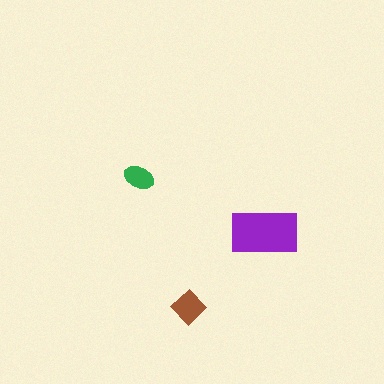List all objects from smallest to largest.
The green ellipse, the brown diamond, the purple rectangle.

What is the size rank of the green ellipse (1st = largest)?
3rd.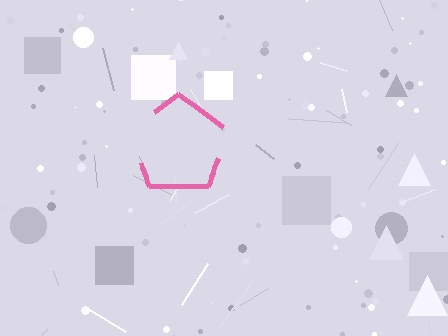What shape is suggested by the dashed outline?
The dashed outline suggests a pentagon.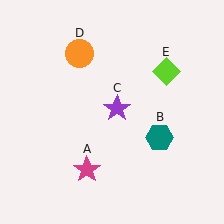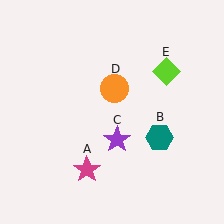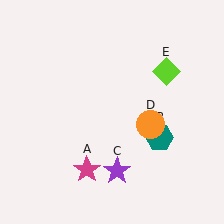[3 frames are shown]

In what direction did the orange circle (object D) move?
The orange circle (object D) moved down and to the right.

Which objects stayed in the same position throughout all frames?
Magenta star (object A) and teal hexagon (object B) and lime diamond (object E) remained stationary.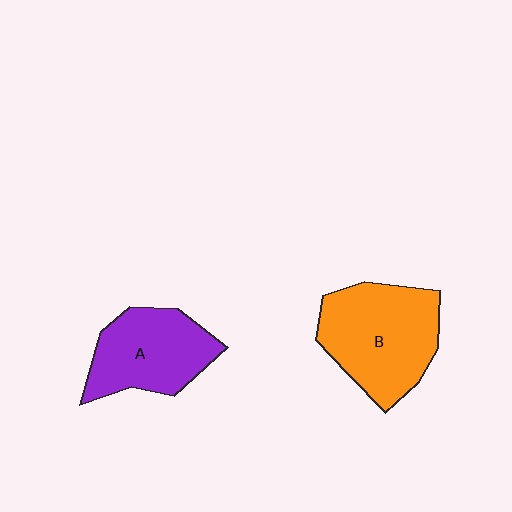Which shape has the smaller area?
Shape A (purple).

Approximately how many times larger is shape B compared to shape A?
Approximately 1.2 times.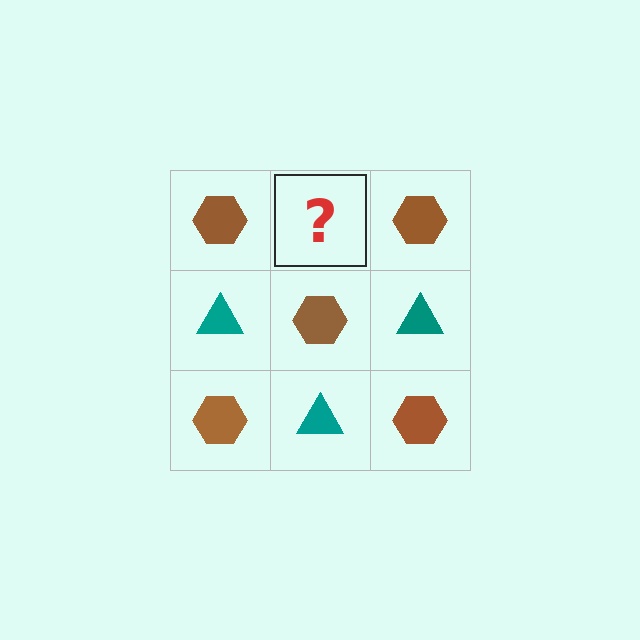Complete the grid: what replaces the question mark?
The question mark should be replaced with a teal triangle.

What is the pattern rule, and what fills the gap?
The rule is that it alternates brown hexagon and teal triangle in a checkerboard pattern. The gap should be filled with a teal triangle.